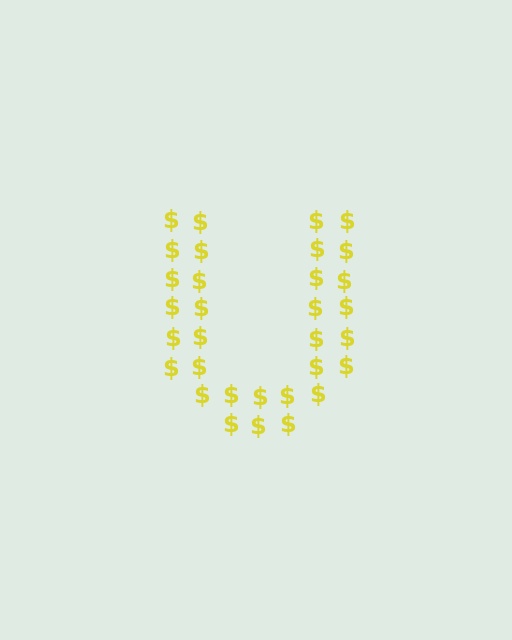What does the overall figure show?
The overall figure shows the letter U.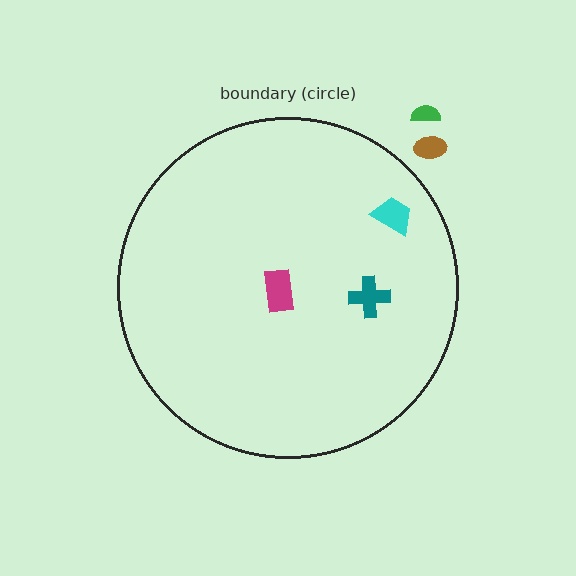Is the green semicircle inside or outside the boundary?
Outside.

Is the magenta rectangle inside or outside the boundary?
Inside.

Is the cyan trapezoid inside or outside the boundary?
Inside.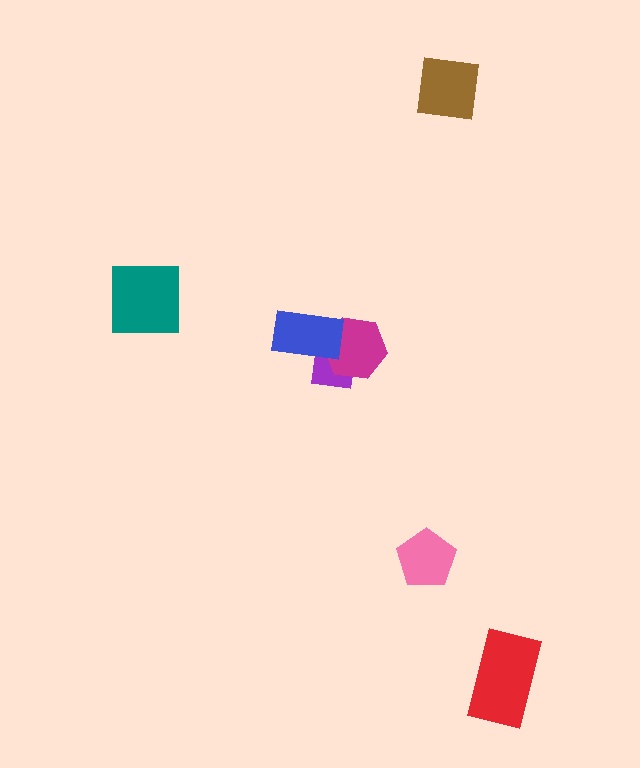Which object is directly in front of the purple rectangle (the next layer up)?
The magenta hexagon is directly in front of the purple rectangle.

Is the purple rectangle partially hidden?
Yes, it is partially covered by another shape.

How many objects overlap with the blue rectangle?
2 objects overlap with the blue rectangle.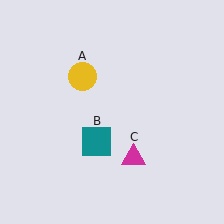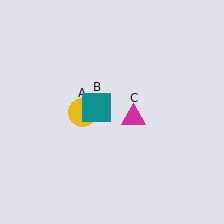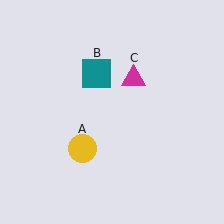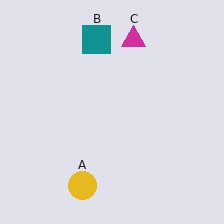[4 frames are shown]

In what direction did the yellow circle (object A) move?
The yellow circle (object A) moved down.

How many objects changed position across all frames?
3 objects changed position: yellow circle (object A), teal square (object B), magenta triangle (object C).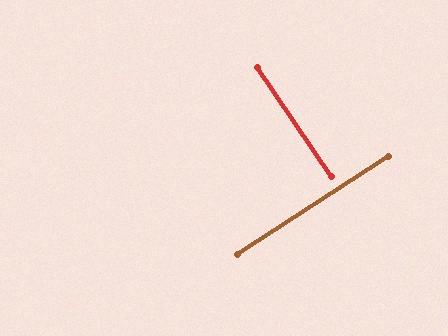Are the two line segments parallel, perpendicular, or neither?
Perpendicular — they meet at approximately 89°.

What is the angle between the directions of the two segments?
Approximately 89 degrees.